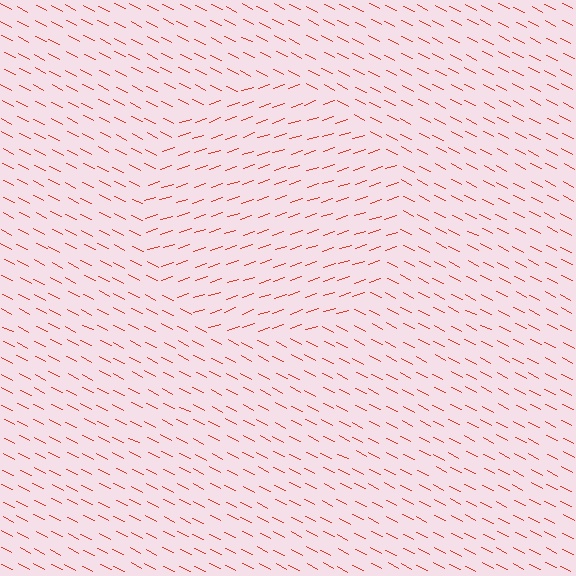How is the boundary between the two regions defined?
The boundary is defined purely by a change in line orientation (approximately 45 degrees difference). All lines are the same color and thickness.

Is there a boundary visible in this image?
Yes, there is a texture boundary formed by a change in line orientation.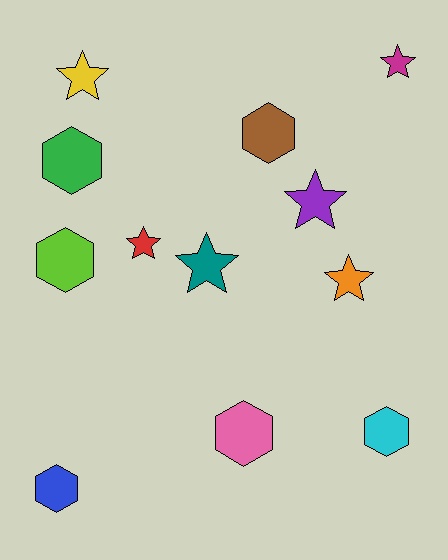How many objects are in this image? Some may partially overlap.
There are 12 objects.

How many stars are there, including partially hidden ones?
There are 6 stars.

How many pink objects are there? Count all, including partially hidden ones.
There is 1 pink object.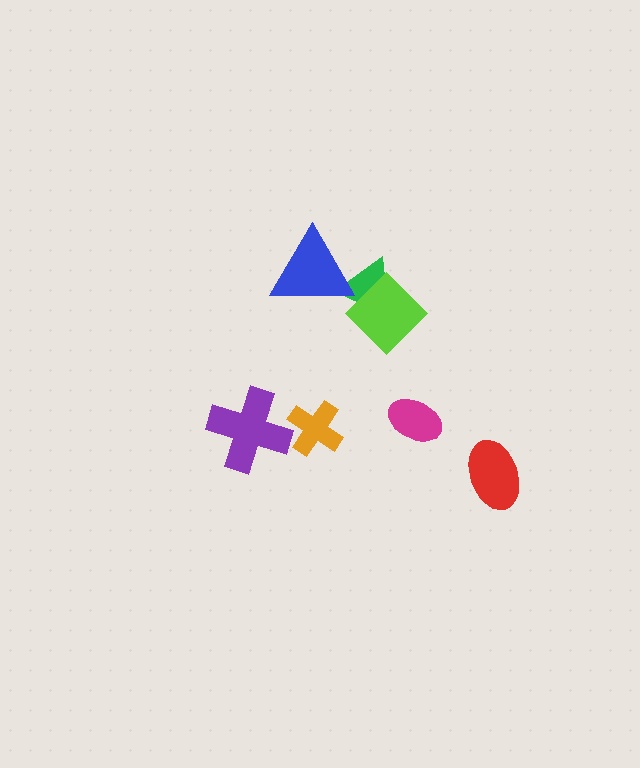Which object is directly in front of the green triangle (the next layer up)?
The blue triangle is directly in front of the green triangle.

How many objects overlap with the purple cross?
0 objects overlap with the purple cross.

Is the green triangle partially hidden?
Yes, it is partially covered by another shape.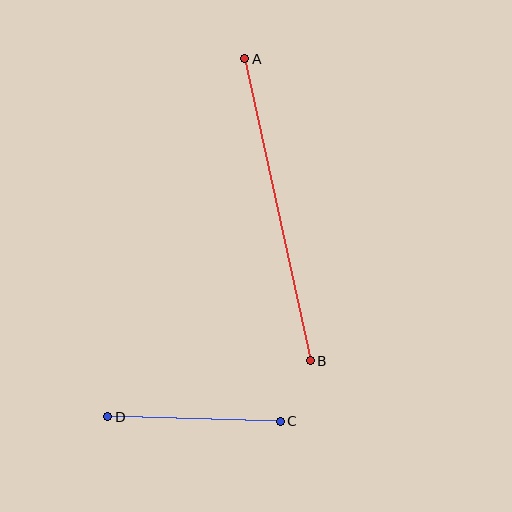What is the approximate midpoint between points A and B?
The midpoint is at approximately (278, 210) pixels.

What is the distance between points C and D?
The distance is approximately 172 pixels.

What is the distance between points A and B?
The distance is approximately 309 pixels.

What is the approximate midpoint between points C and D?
The midpoint is at approximately (194, 419) pixels.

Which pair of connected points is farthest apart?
Points A and B are farthest apart.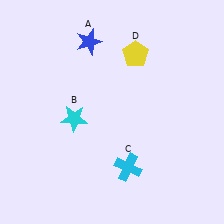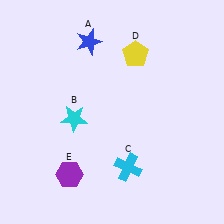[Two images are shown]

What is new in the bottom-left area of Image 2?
A purple hexagon (E) was added in the bottom-left area of Image 2.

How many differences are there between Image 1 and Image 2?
There is 1 difference between the two images.